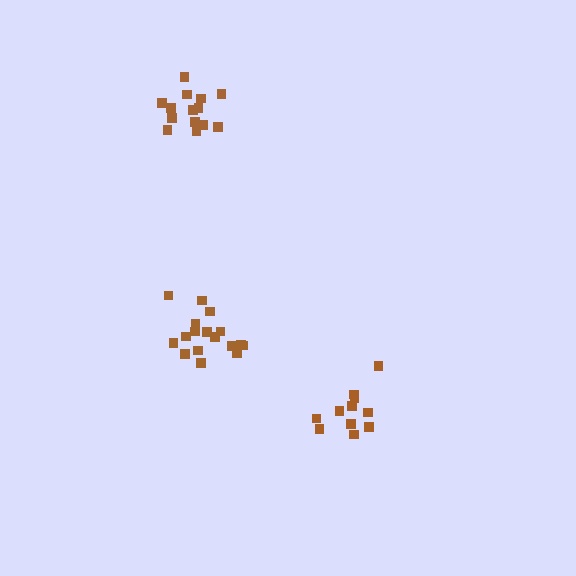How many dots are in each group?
Group 1: 14 dots, Group 2: 11 dots, Group 3: 17 dots (42 total).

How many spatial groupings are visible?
There are 3 spatial groupings.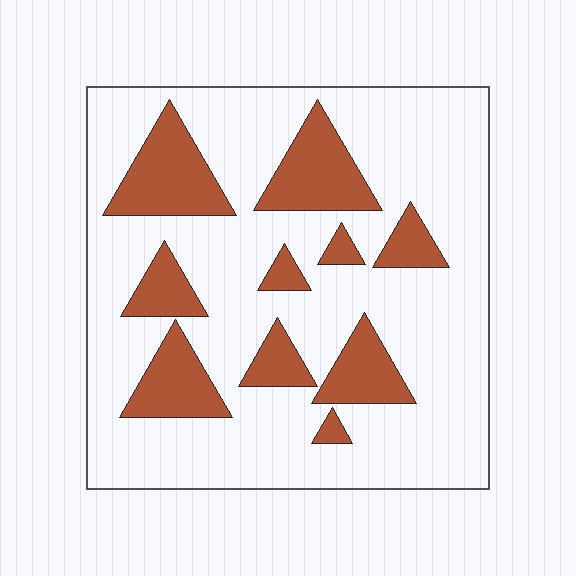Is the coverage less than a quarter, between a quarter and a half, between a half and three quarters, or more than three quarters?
Less than a quarter.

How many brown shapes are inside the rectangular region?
10.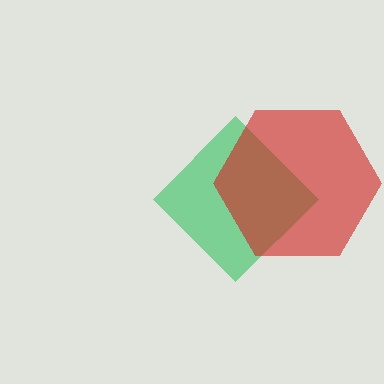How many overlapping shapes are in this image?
There are 2 overlapping shapes in the image.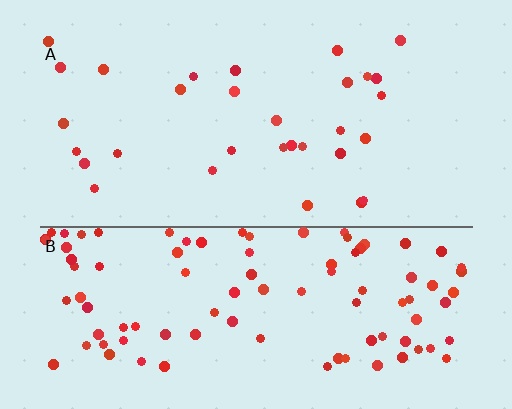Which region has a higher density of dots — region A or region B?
B (the bottom).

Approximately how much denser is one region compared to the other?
Approximately 3.2× — region B over region A.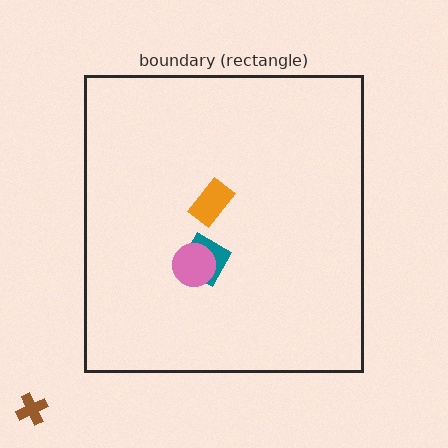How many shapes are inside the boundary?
3 inside, 1 outside.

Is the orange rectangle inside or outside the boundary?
Inside.